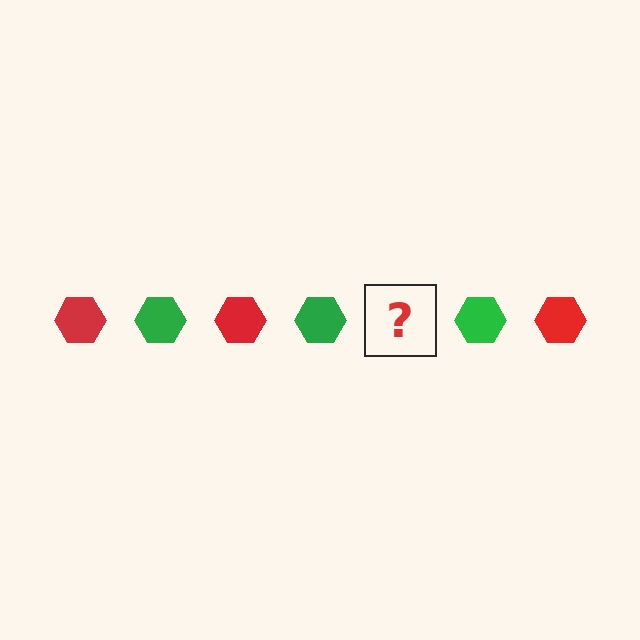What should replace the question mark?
The question mark should be replaced with a red hexagon.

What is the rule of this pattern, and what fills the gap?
The rule is that the pattern cycles through red, green hexagons. The gap should be filled with a red hexagon.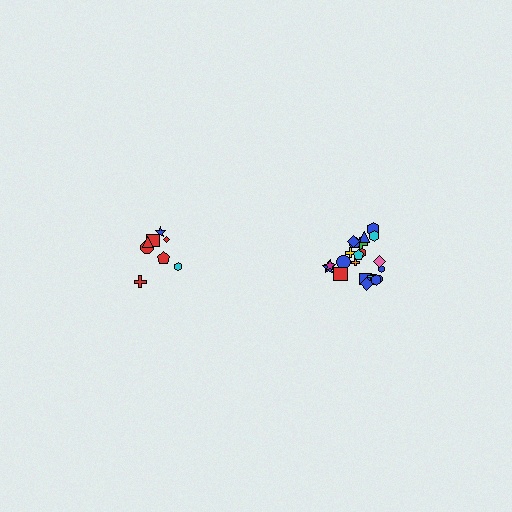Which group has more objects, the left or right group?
The right group.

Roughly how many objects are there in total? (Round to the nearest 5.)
Roughly 30 objects in total.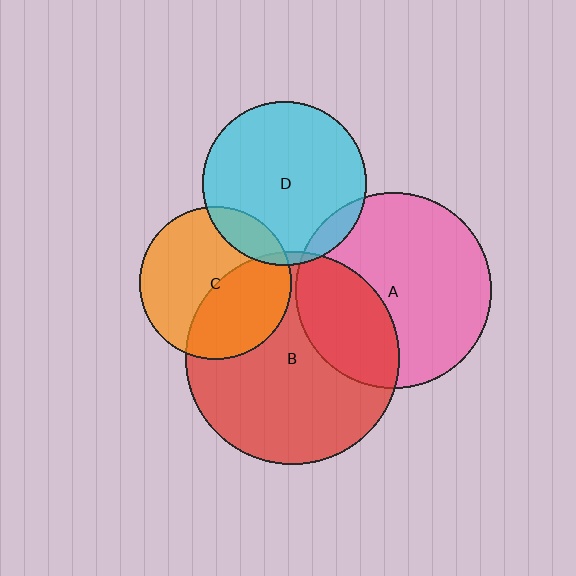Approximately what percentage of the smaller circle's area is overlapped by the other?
Approximately 40%.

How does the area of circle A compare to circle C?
Approximately 1.7 times.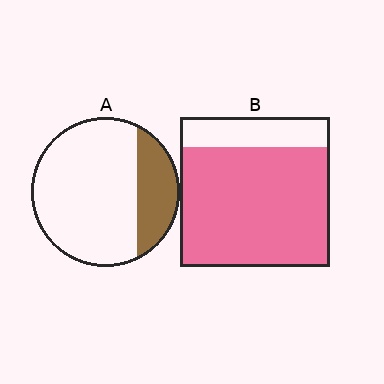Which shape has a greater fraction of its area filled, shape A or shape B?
Shape B.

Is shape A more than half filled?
No.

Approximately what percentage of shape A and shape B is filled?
A is approximately 25% and B is approximately 80%.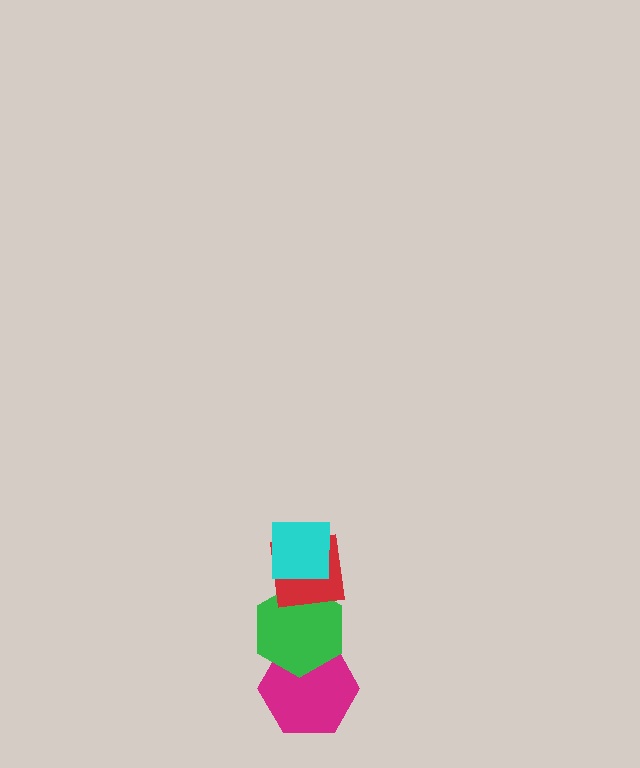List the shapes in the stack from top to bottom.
From top to bottom: the cyan square, the red square, the green hexagon, the magenta hexagon.